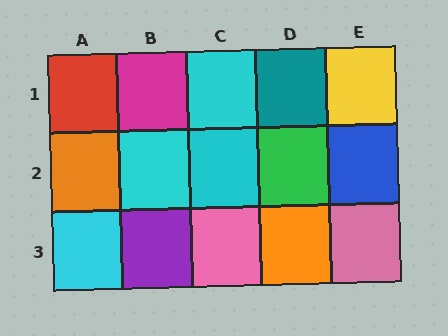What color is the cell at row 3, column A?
Cyan.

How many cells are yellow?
1 cell is yellow.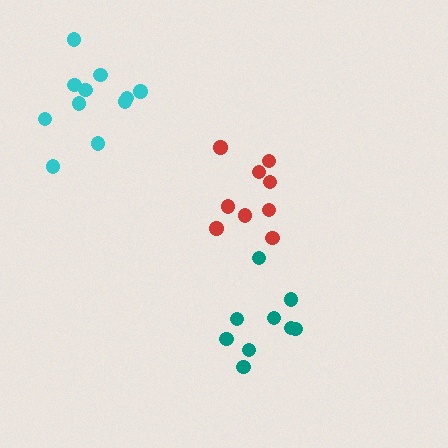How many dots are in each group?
Group 1: 9 dots, Group 2: 9 dots, Group 3: 11 dots (29 total).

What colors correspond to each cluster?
The clusters are colored: teal, red, cyan.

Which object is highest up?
The cyan cluster is topmost.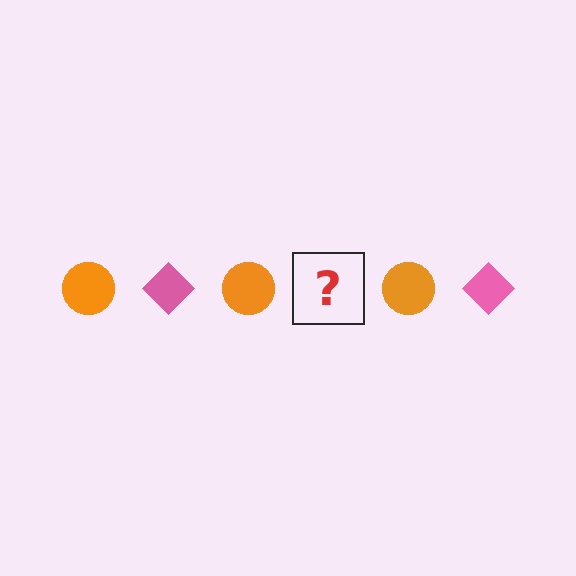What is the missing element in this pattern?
The missing element is a pink diamond.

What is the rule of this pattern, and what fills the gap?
The rule is that the pattern alternates between orange circle and pink diamond. The gap should be filled with a pink diamond.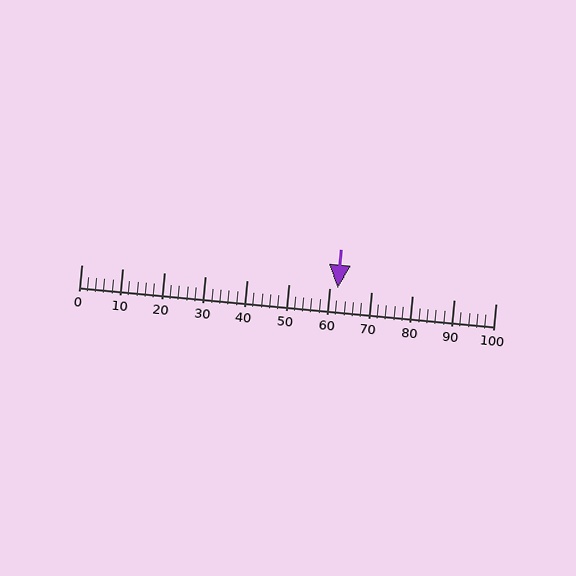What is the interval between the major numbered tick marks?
The major tick marks are spaced 10 units apart.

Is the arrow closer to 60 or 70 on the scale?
The arrow is closer to 60.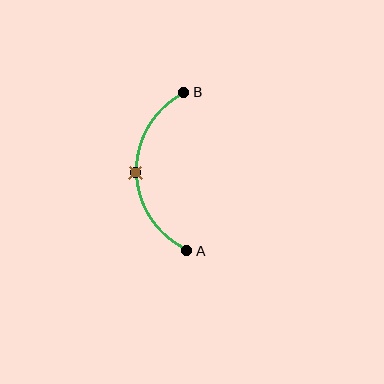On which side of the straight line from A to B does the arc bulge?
The arc bulges to the left of the straight line connecting A and B.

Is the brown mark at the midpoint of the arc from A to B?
Yes. The brown mark lies on the arc at equal arc-length from both A and B — it is the arc midpoint.